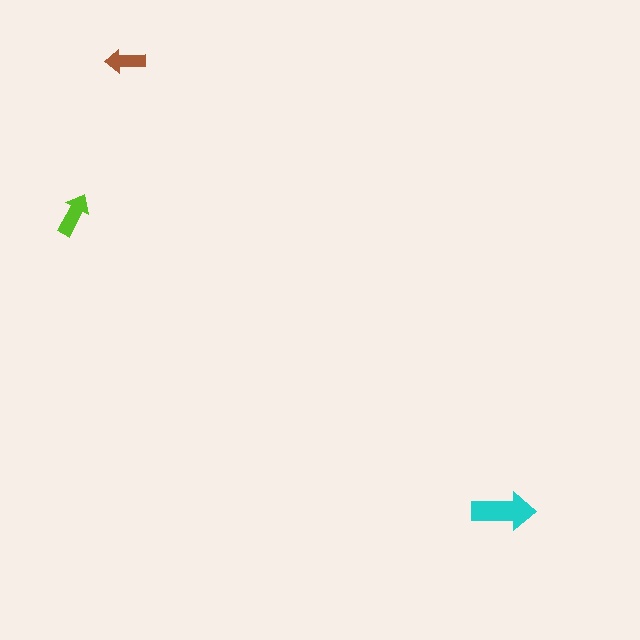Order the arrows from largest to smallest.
the cyan one, the lime one, the brown one.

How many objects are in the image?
There are 3 objects in the image.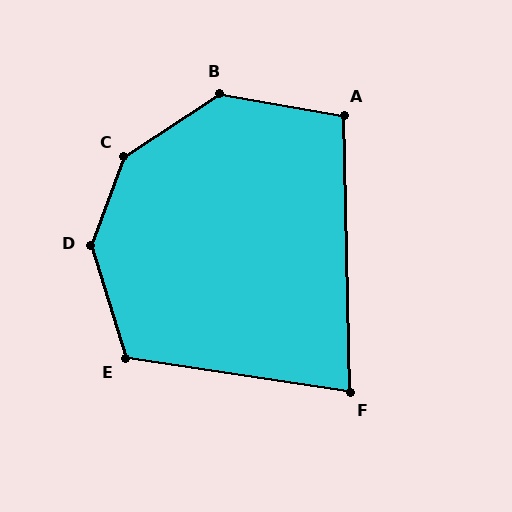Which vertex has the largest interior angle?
C, at approximately 143 degrees.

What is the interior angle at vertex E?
Approximately 116 degrees (obtuse).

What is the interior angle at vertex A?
Approximately 101 degrees (obtuse).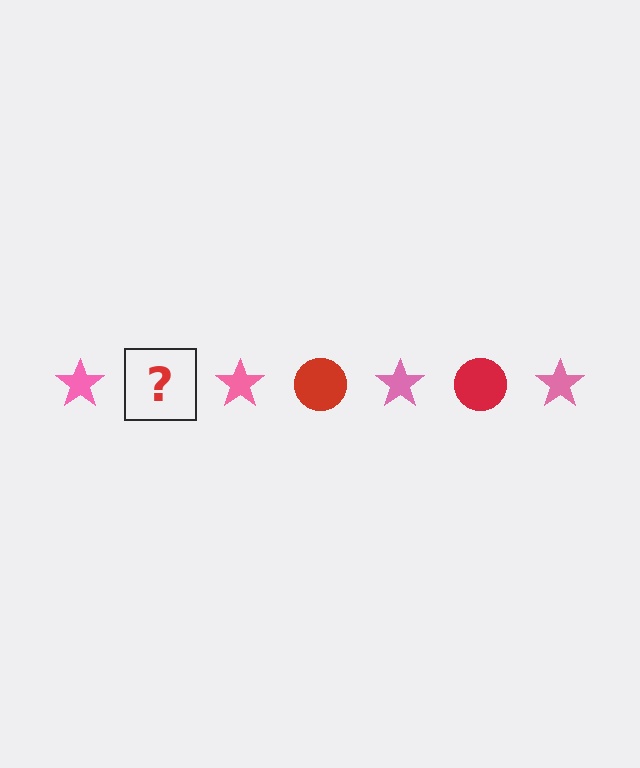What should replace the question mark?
The question mark should be replaced with a red circle.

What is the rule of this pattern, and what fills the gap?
The rule is that the pattern alternates between pink star and red circle. The gap should be filled with a red circle.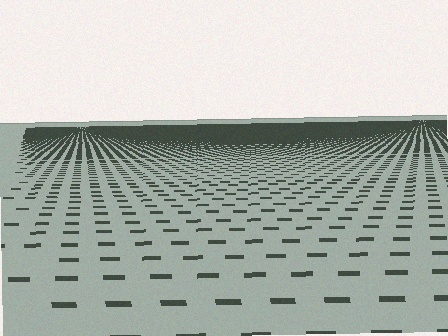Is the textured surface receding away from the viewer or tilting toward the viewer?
The surface is receding away from the viewer. Texture elements get smaller and denser toward the top.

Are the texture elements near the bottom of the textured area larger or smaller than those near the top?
Larger. Near the bottom, elements are closer to the viewer and appear at a bigger on-screen size.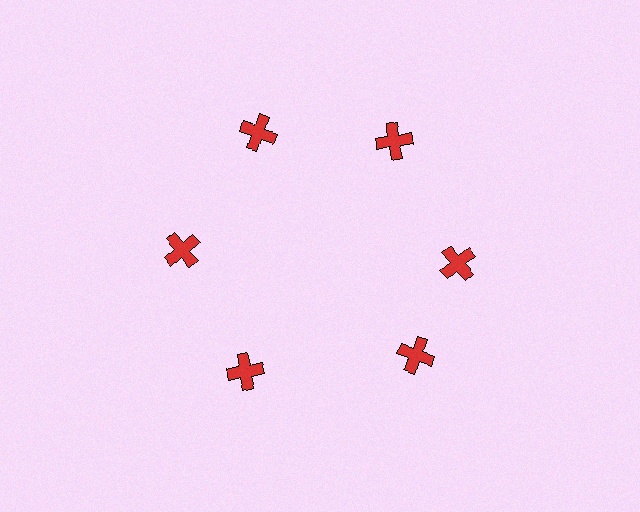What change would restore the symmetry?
The symmetry would be restored by rotating it back into even spacing with its neighbors so that all 6 crosses sit at equal angles and equal distance from the center.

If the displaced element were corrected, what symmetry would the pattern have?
It would have 6-fold rotational symmetry — the pattern would map onto itself every 60 degrees.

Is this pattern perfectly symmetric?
No. The 6 red crosses are arranged in a ring, but one element near the 5 o'clock position is rotated out of alignment along the ring, breaking the 6-fold rotational symmetry.